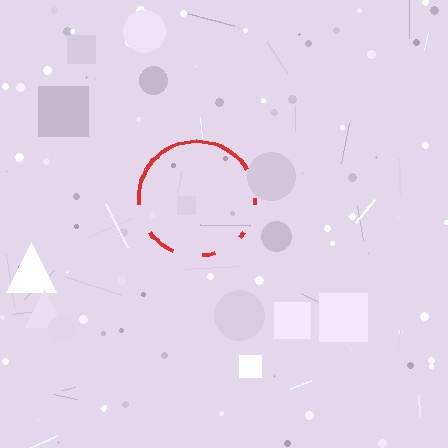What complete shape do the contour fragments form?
The contour fragments form a circle.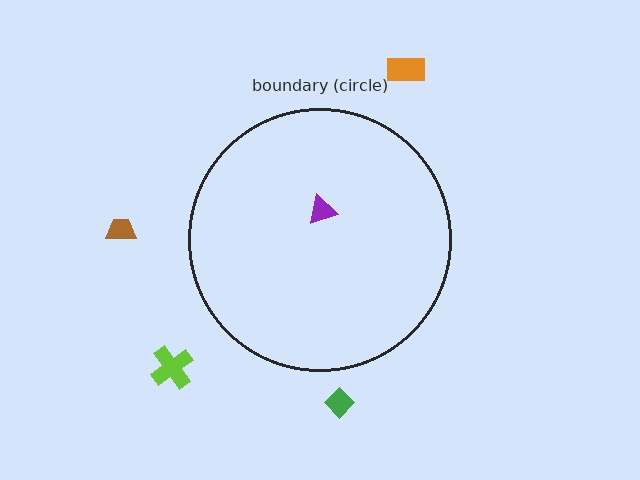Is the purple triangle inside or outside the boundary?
Inside.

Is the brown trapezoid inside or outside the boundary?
Outside.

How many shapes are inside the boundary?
1 inside, 4 outside.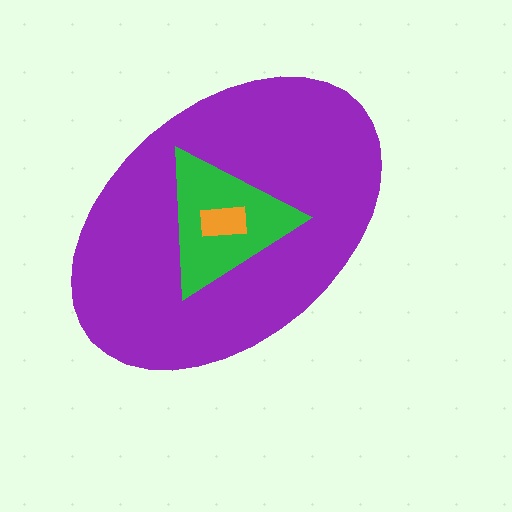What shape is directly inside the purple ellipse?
The green triangle.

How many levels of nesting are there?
3.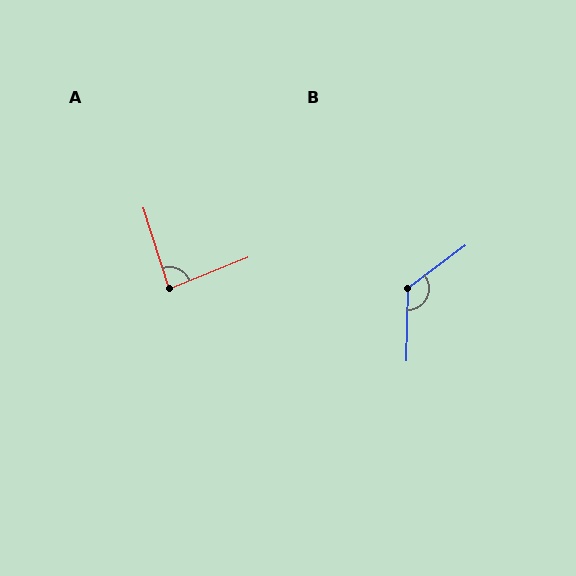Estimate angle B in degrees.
Approximately 128 degrees.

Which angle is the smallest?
A, at approximately 86 degrees.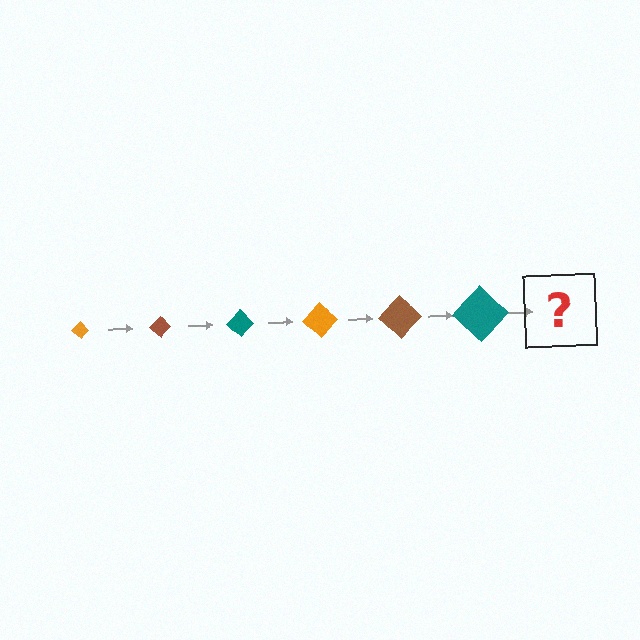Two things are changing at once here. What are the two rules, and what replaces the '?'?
The two rules are that the diamond grows larger each step and the color cycles through orange, brown, and teal. The '?' should be an orange diamond, larger than the previous one.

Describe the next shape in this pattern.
It should be an orange diamond, larger than the previous one.